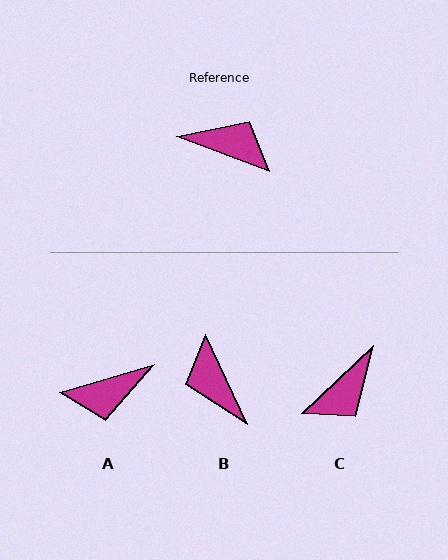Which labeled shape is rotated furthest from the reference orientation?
A, about 143 degrees away.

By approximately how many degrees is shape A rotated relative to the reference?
Approximately 143 degrees clockwise.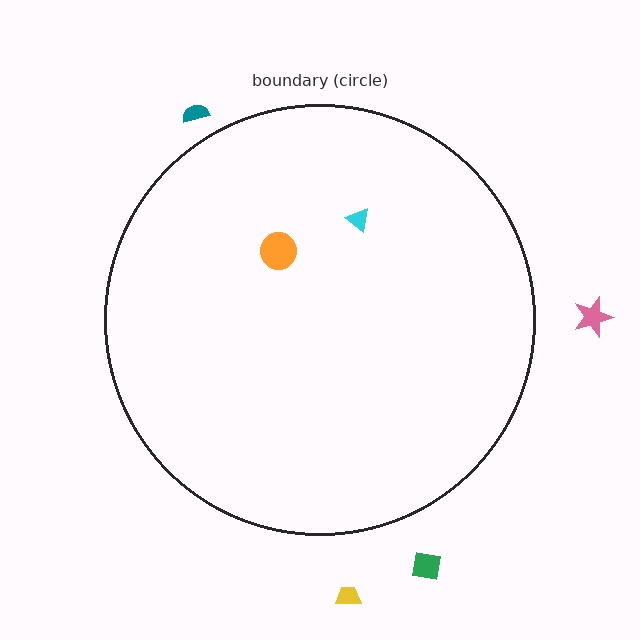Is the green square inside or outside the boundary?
Outside.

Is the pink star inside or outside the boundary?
Outside.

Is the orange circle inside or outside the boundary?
Inside.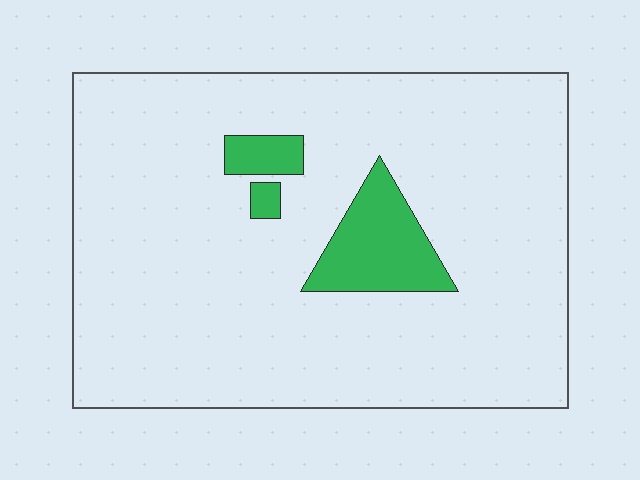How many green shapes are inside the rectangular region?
3.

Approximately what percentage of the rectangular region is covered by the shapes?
Approximately 10%.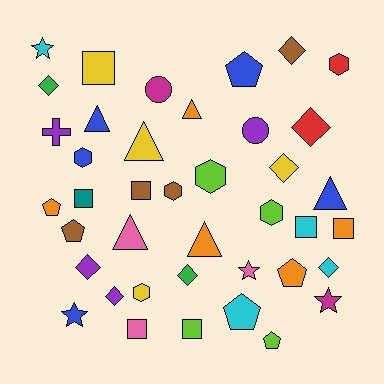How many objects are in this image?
There are 40 objects.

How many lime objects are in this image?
There are 4 lime objects.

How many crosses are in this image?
There is 1 cross.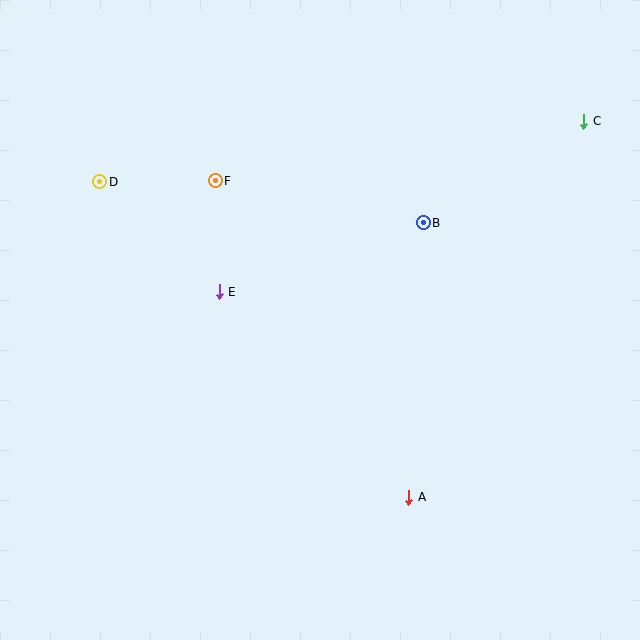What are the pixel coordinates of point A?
Point A is at (409, 497).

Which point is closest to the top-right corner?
Point C is closest to the top-right corner.